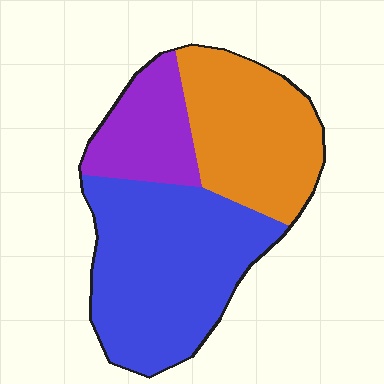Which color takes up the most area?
Blue, at roughly 50%.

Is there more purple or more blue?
Blue.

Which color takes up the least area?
Purple, at roughly 20%.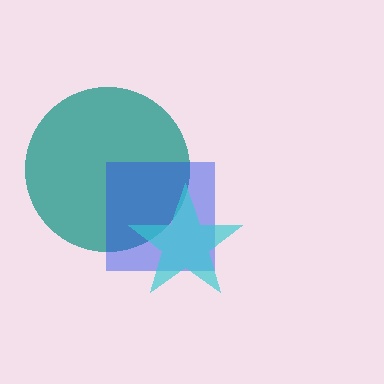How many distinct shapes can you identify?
There are 3 distinct shapes: a teal circle, a blue square, a cyan star.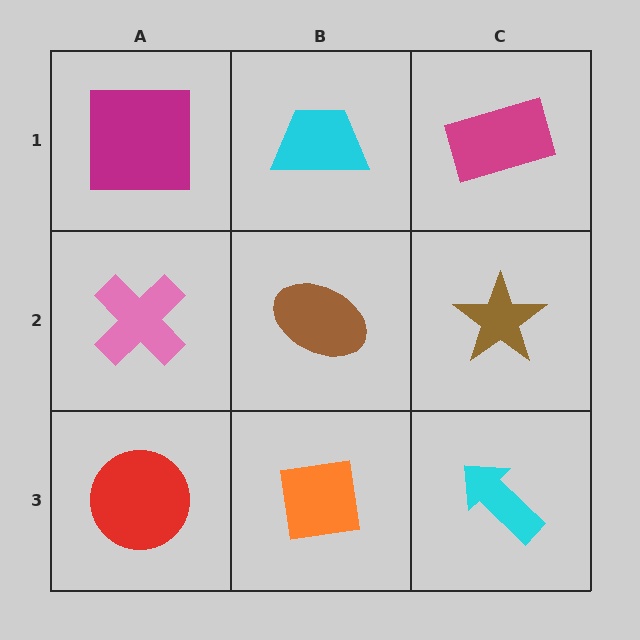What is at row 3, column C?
A cyan arrow.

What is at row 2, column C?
A brown star.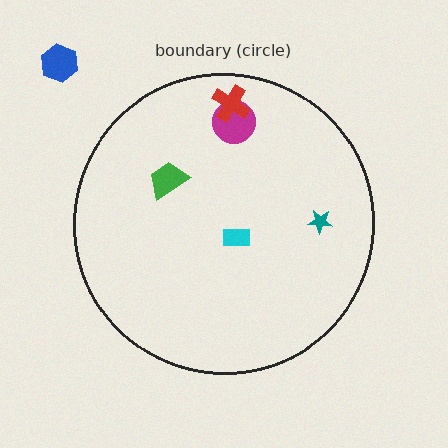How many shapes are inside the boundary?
5 inside, 1 outside.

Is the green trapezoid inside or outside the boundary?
Inside.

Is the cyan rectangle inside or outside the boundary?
Inside.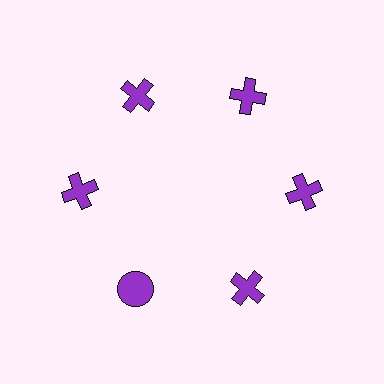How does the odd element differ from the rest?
It has a different shape: circle instead of cross.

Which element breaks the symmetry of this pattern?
The purple circle at roughly the 7 o'clock position breaks the symmetry. All other shapes are purple crosses.